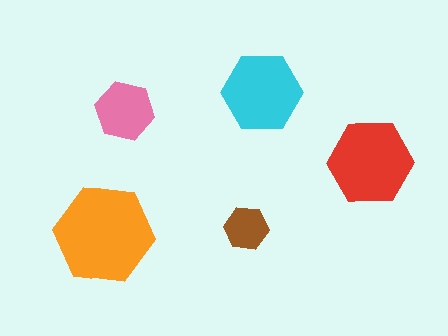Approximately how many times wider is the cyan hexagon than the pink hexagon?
About 1.5 times wider.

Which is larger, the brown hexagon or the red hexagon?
The red one.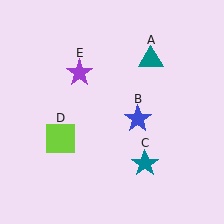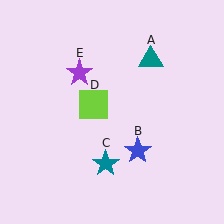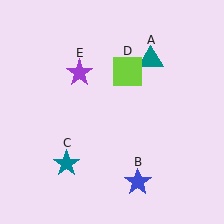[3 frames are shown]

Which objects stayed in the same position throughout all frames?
Teal triangle (object A) and purple star (object E) remained stationary.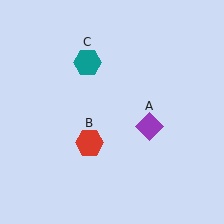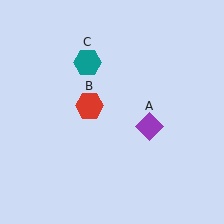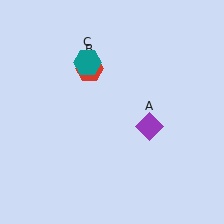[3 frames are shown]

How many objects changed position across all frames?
1 object changed position: red hexagon (object B).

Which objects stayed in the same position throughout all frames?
Purple diamond (object A) and teal hexagon (object C) remained stationary.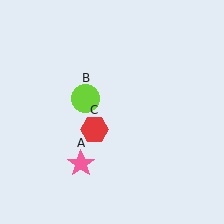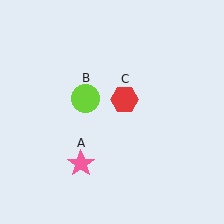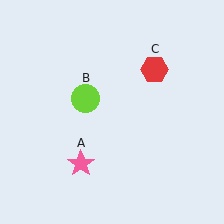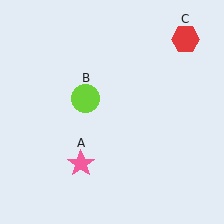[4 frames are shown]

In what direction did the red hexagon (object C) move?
The red hexagon (object C) moved up and to the right.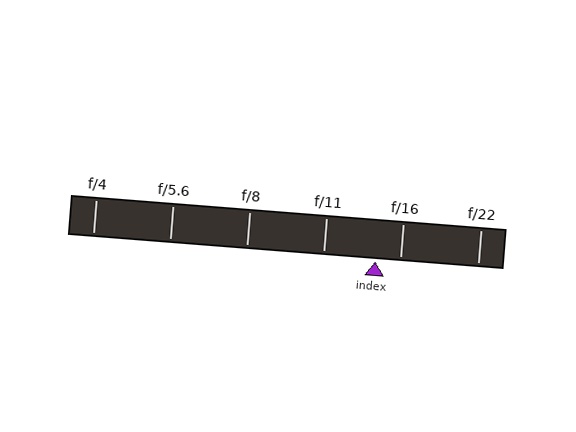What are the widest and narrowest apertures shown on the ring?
The widest aperture shown is f/4 and the narrowest is f/22.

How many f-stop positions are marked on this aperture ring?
There are 6 f-stop positions marked.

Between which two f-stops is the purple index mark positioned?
The index mark is between f/11 and f/16.